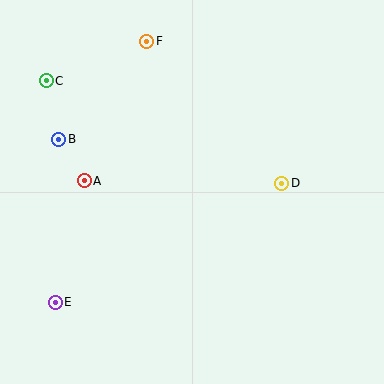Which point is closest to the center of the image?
Point D at (282, 183) is closest to the center.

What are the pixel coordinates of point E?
Point E is at (55, 302).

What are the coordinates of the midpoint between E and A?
The midpoint between E and A is at (70, 241).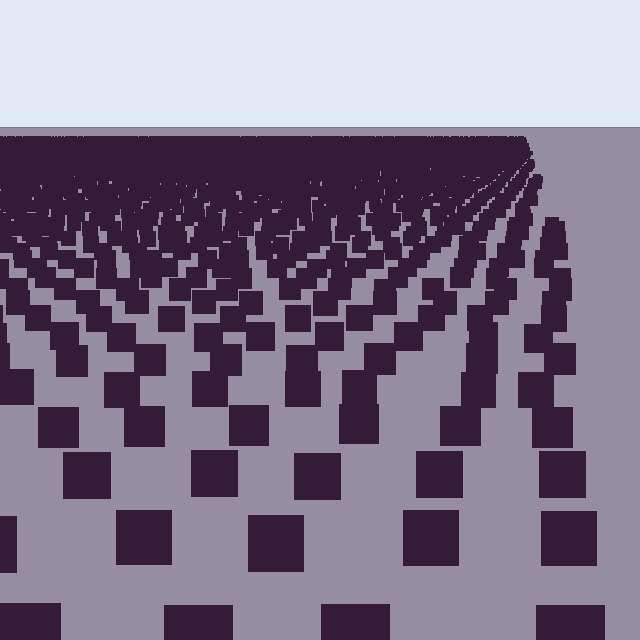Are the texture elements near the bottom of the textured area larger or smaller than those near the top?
Larger. Near the bottom, elements are closer to the viewer and appear at a bigger on-screen size.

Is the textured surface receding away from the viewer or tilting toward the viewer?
The surface is receding away from the viewer. Texture elements get smaller and denser toward the top.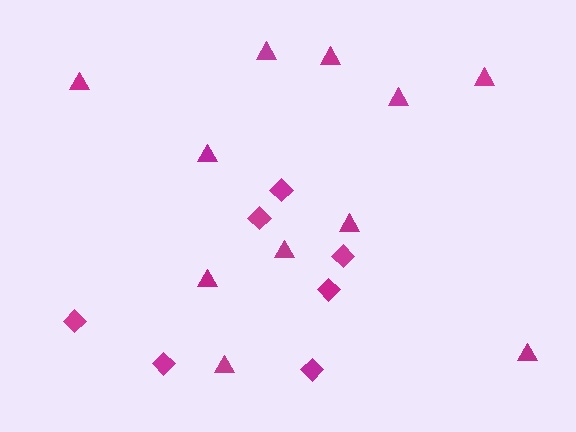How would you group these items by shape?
There are 2 groups: one group of diamonds (7) and one group of triangles (11).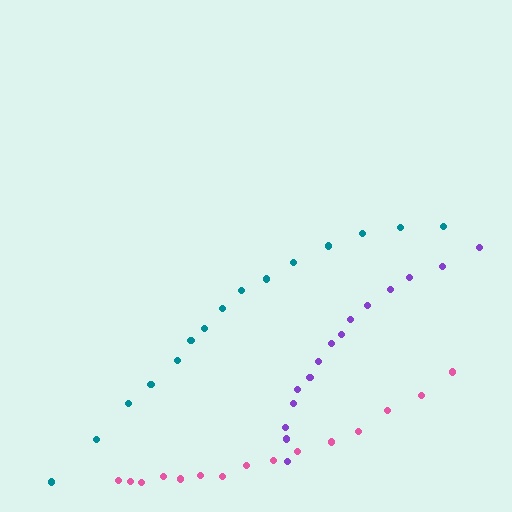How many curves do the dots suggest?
There are 3 distinct paths.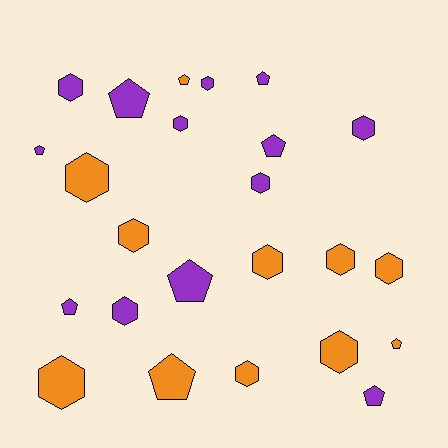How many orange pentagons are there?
There are 3 orange pentagons.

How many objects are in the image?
There are 24 objects.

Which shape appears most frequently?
Hexagon, with 14 objects.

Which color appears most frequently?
Purple, with 13 objects.